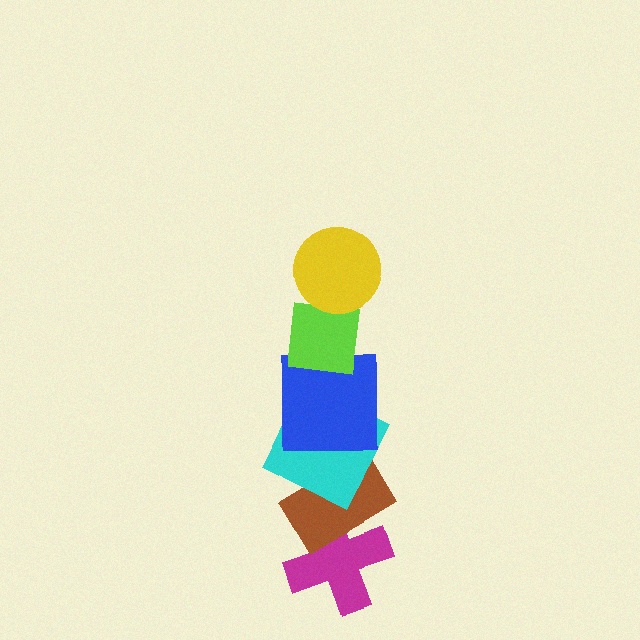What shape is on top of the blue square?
The lime square is on top of the blue square.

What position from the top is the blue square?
The blue square is 3rd from the top.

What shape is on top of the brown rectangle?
The cyan square is on top of the brown rectangle.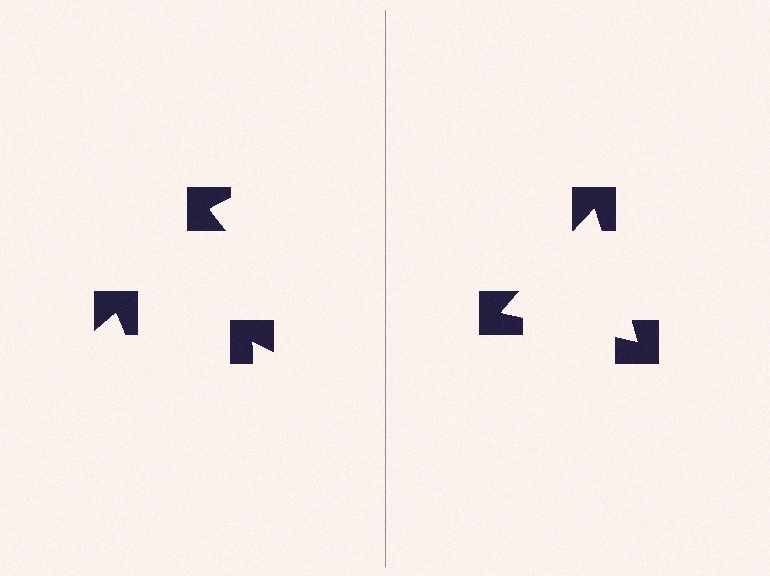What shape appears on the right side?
An illusory triangle.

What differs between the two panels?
The notched squares are positioned identically on both sides; only the wedge orientations differ. On the right they align to a triangle; on the left they are misaligned.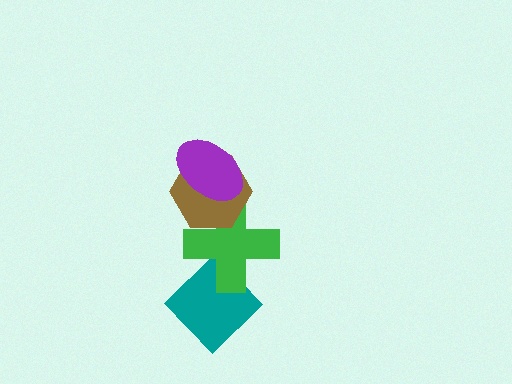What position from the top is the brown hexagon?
The brown hexagon is 2nd from the top.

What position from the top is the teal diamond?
The teal diamond is 4th from the top.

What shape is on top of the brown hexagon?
The purple ellipse is on top of the brown hexagon.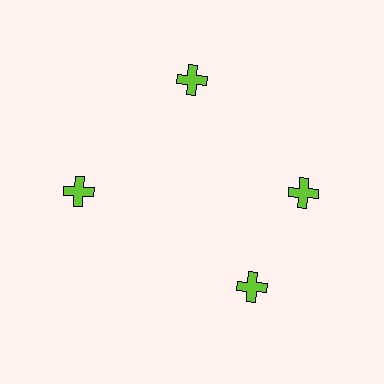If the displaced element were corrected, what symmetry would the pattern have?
It would have 4-fold rotational symmetry — the pattern would map onto itself every 90 degrees.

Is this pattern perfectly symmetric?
No. The 4 lime crosses are arranged in a ring, but one element near the 6 o'clock position is rotated out of alignment along the ring, breaking the 4-fold rotational symmetry.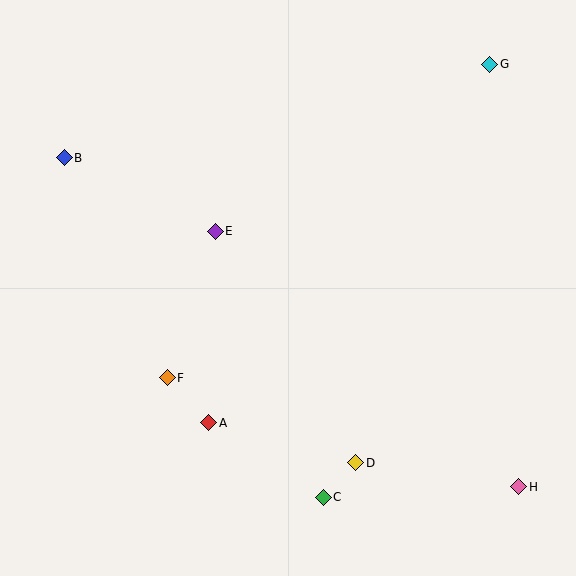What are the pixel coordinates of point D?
Point D is at (356, 463).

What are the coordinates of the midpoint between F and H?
The midpoint between F and H is at (343, 432).